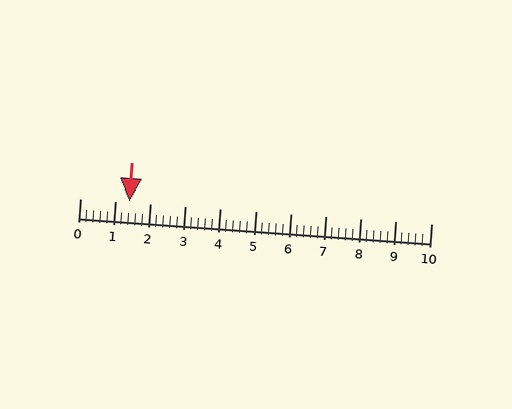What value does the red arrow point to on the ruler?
The red arrow points to approximately 1.4.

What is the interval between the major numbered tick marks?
The major tick marks are spaced 1 units apart.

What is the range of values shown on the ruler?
The ruler shows values from 0 to 10.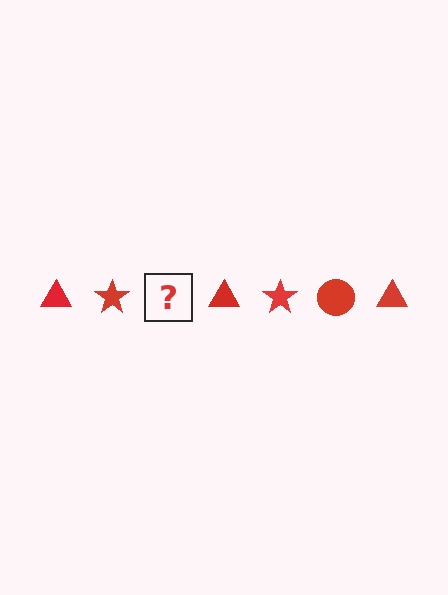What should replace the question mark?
The question mark should be replaced with a red circle.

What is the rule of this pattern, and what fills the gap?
The rule is that the pattern cycles through triangle, star, circle shapes in red. The gap should be filled with a red circle.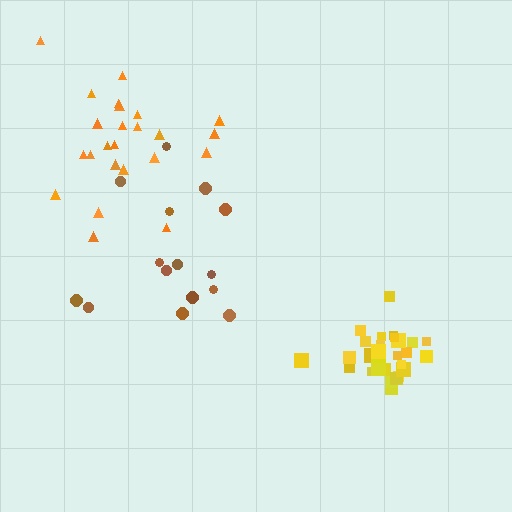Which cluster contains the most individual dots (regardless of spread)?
Yellow (28).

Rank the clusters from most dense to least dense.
yellow, orange, brown.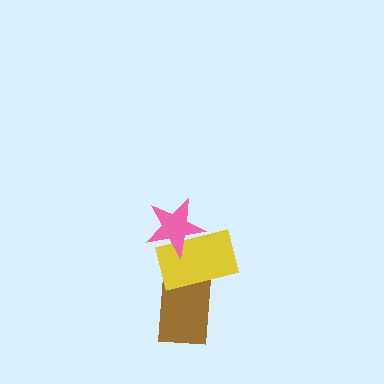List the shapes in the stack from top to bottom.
From top to bottom: the pink star, the yellow rectangle, the brown rectangle.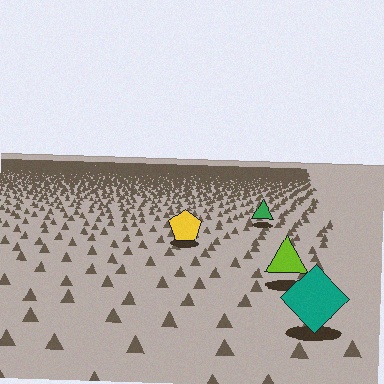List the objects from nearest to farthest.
From nearest to farthest: the teal diamond, the lime triangle, the yellow pentagon, the green triangle.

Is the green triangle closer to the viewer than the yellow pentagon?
No. The yellow pentagon is closer — you can tell from the texture gradient: the ground texture is coarser near it.